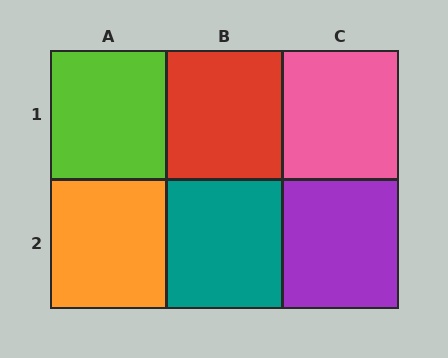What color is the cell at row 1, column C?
Pink.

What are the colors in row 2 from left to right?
Orange, teal, purple.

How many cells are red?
1 cell is red.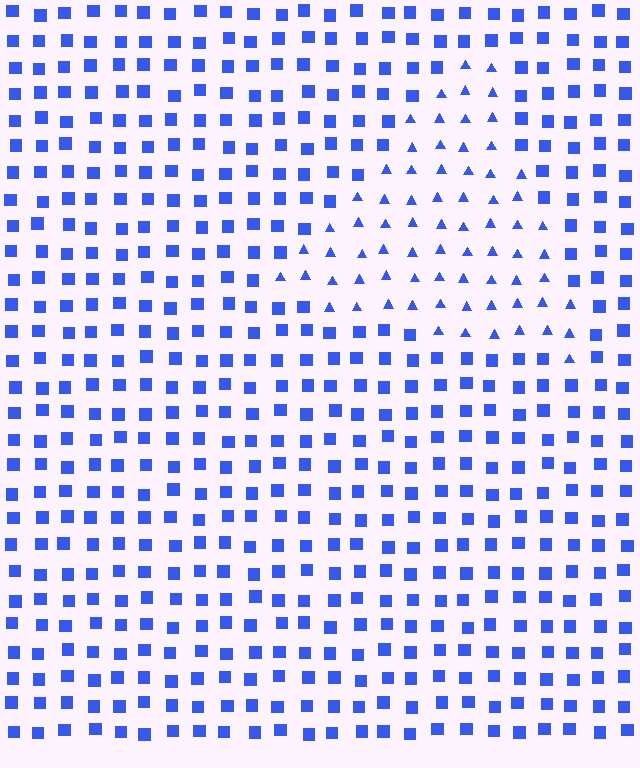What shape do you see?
I see a triangle.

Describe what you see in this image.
The image is filled with small blue elements arranged in a uniform grid. A triangle-shaped region contains triangles, while the surrounding area contains squares. The boundary is defined purely by the change in element shape.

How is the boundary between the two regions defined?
The boundary is defined by a change in element shape: triangles inside vs. squares outside. All elements share the same color and spacing.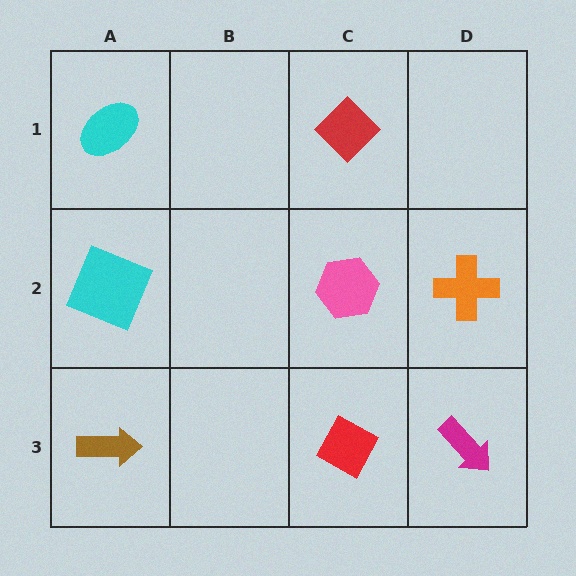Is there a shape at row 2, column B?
No, that cell is empty.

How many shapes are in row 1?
2 shapes.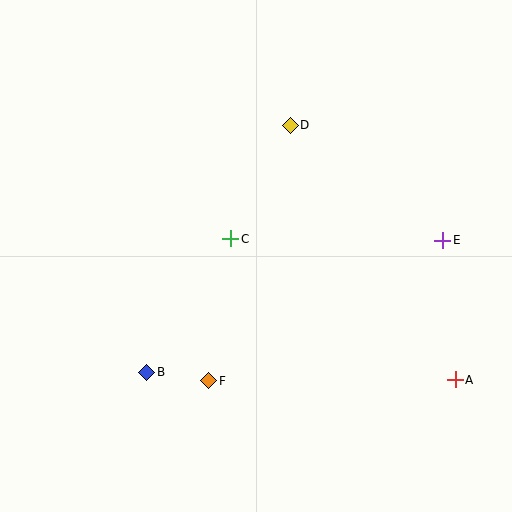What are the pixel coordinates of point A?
Point A is at (455, 380).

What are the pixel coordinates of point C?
Point C is at (231, 239).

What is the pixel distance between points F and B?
The distance between F and B is 62 pixels.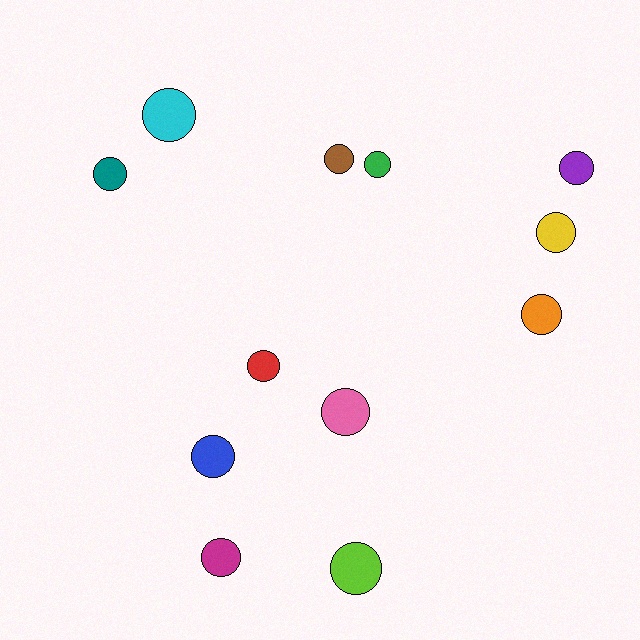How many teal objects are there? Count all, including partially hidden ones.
There is 1 teal object.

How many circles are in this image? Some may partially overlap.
There are 12 circles.